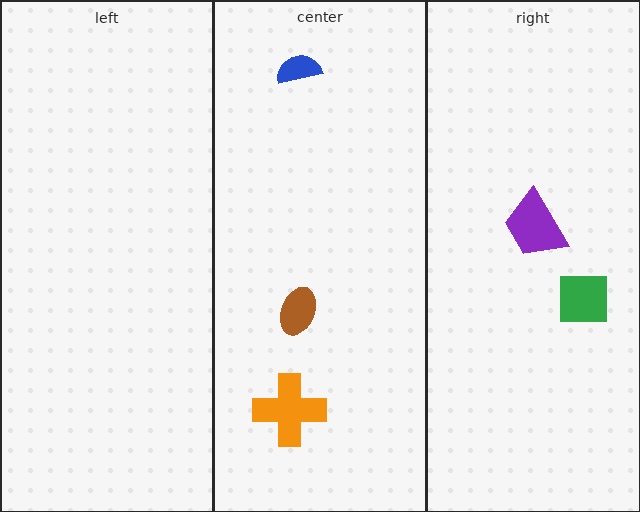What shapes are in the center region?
The brown ellipse, the blue semicircle, the orange cross.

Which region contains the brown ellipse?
The center region.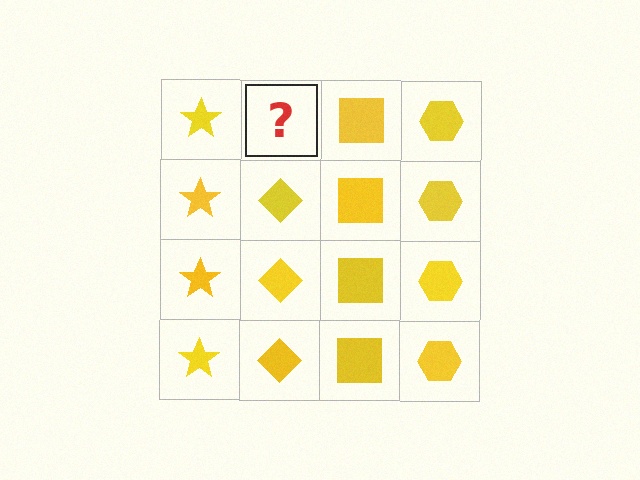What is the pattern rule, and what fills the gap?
The rule is that each column has a consistent shape. The gap should be filled with a yellow diamond.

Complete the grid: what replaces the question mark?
The question mark should be replaced with a yellow diamond.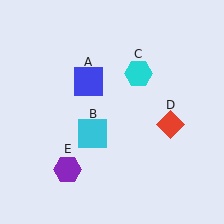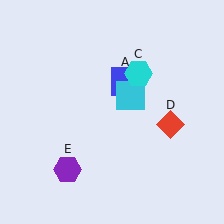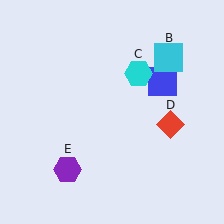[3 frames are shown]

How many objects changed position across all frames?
2 objects changed position: blue square (object A), cyan square (object B).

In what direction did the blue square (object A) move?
The blue square (object A) moved right.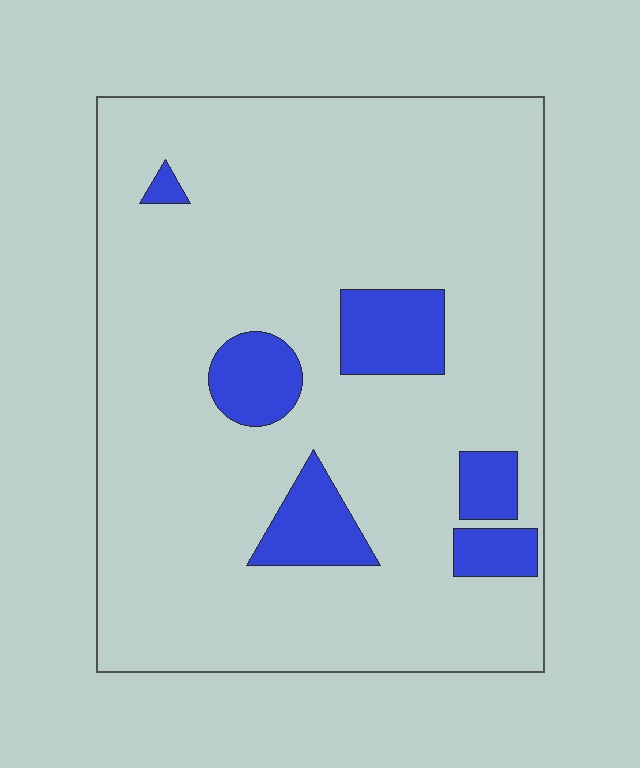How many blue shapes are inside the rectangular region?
6.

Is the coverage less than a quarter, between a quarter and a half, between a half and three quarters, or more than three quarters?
Less than a quarter.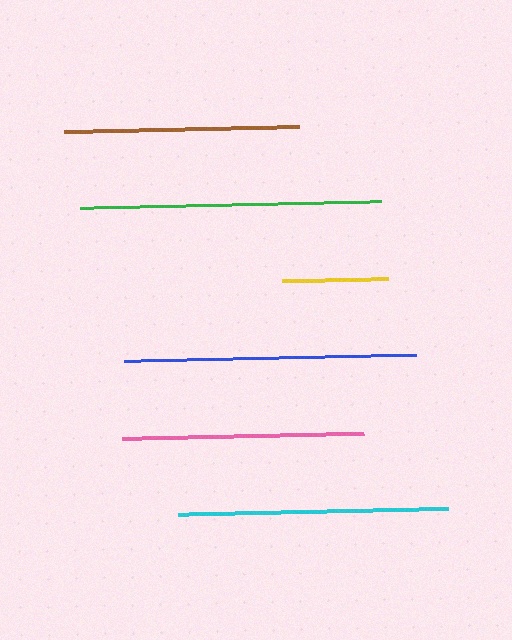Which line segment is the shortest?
The yellow line is the shortest at approximately 105 pixels.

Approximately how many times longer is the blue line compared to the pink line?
The blue line is approximately 1.2 times the length of the pink line.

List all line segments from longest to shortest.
From longest to shortest: green, blue, cyan, pink, brown, yellow.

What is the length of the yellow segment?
The yellow segment is approximately 105 pixels long.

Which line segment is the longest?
The green line is the longest at approximately 301 pixels.